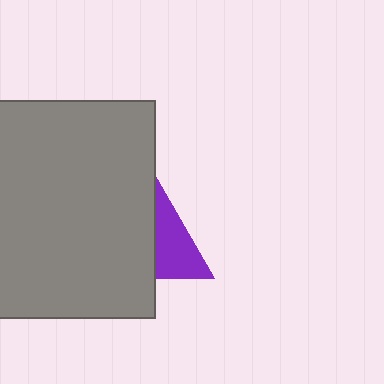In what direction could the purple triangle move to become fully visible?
The purple triangle could move right. That would shift it out from behind the gray square entirely.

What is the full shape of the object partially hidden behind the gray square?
The partially hidden object is a purple triangle.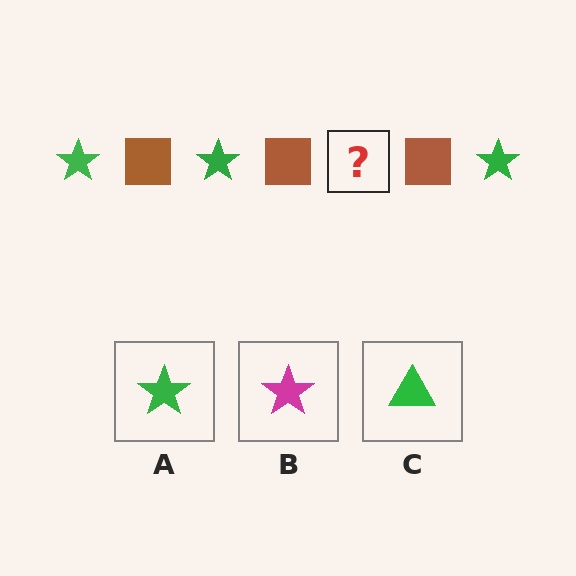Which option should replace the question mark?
Option A.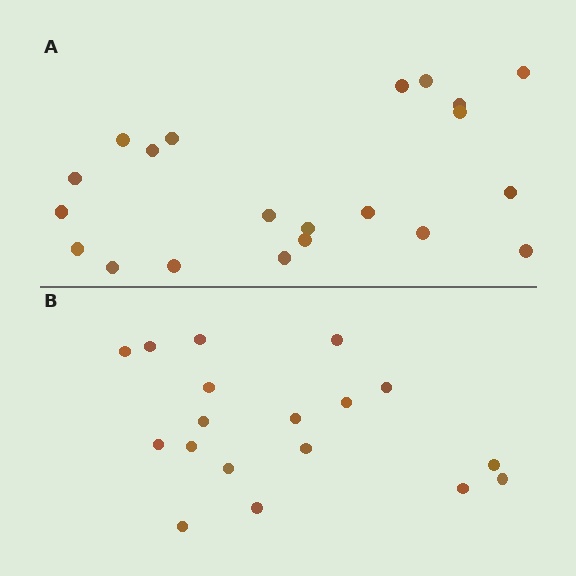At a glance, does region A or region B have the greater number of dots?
Region A (the top region) has more dots.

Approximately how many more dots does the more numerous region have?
Region A has just a few more — roughly 2 or 3 more dots than region B.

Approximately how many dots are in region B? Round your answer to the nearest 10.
About 20 dots. (The exact count is 18, which rounds to 20.)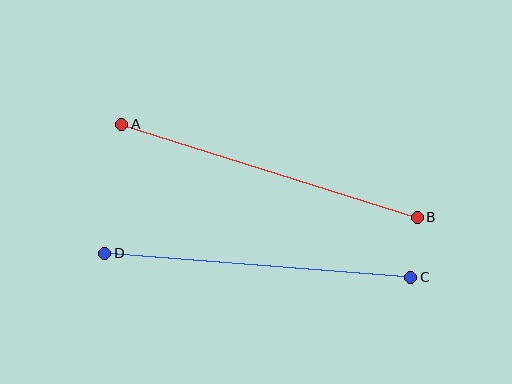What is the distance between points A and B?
The distance is approximately 310 pixels.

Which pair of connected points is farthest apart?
Points A and B are farthest apart.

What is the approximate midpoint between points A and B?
The midpoint is at approximately (270, 171) pixels.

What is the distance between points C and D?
The distance is approximately 307 pixels.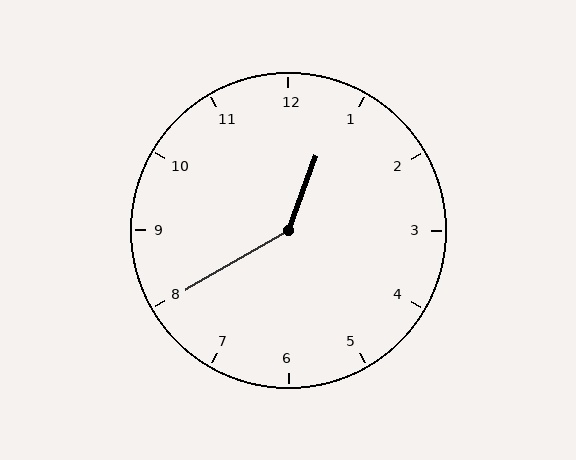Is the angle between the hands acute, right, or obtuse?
It is obtuse.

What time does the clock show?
12:40.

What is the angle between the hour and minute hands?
Approximately 140 degrees.